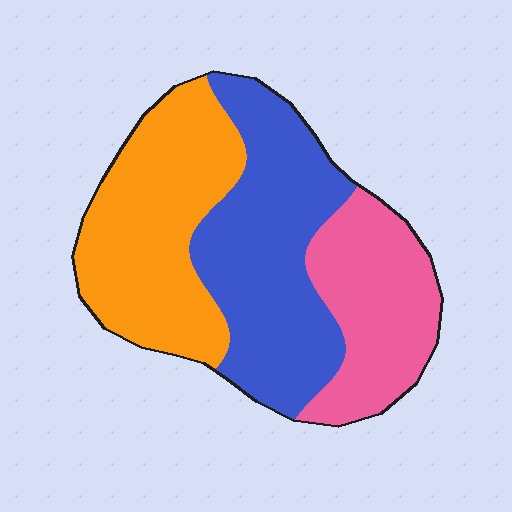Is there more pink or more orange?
Orange.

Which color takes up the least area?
Pink, at roughly 25%.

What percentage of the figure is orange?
Orange covers 36% of the figure.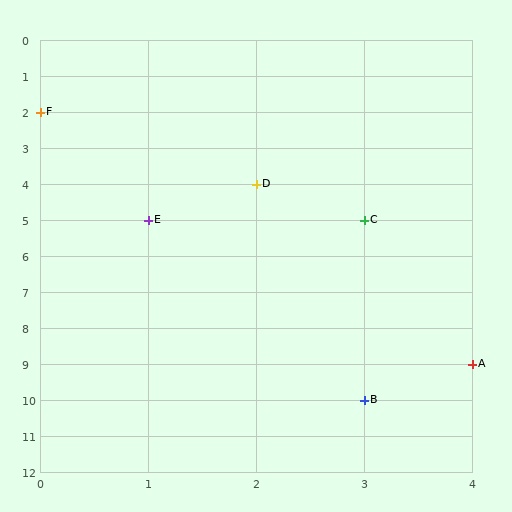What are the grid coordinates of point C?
Point C is at grid coordinates (3, 5).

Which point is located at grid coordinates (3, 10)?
Point B is at (3, 10).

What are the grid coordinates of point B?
Point B is at grid coordinates (3, 10).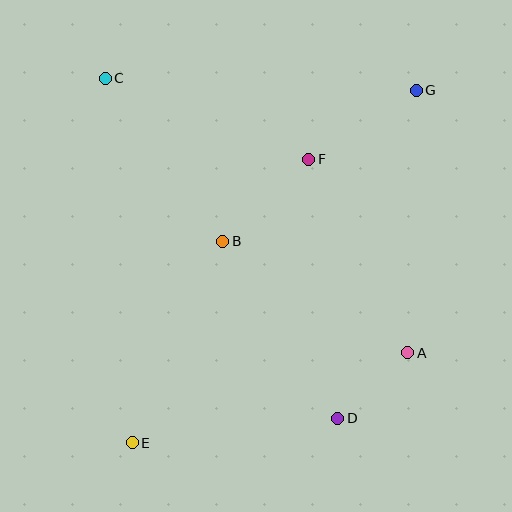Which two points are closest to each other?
Points A and D are closest to each other.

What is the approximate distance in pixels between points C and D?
The distance between C and D is approximately 412 pixels.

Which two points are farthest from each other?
Points E and G are farthest from each other.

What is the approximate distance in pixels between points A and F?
The distance between A and F is approximately 218 pixels.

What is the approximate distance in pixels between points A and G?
The distance between A and G is approximately 263 pixels.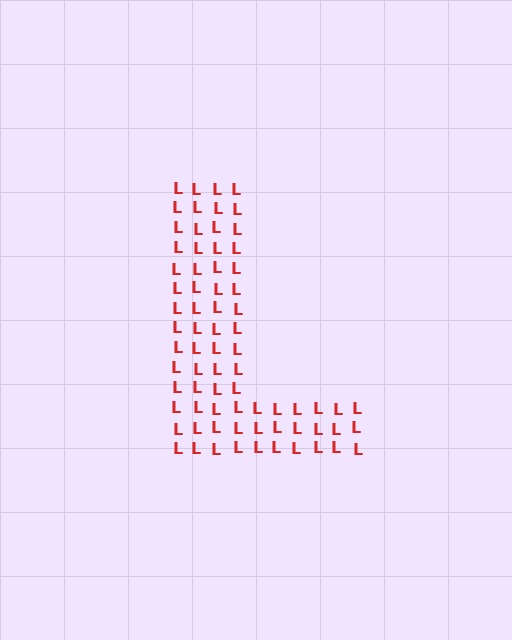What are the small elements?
The small elements are letter L's.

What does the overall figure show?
The overall figure shows the letter L.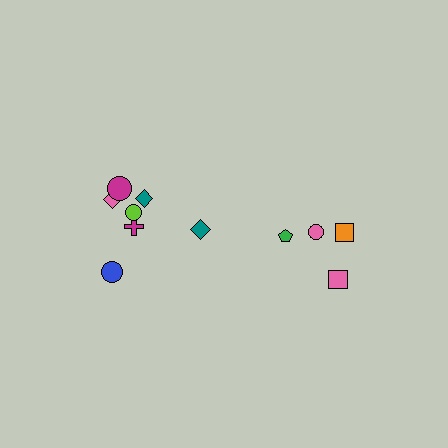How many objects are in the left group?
There are 7 objects.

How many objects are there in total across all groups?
There are 11 objects.